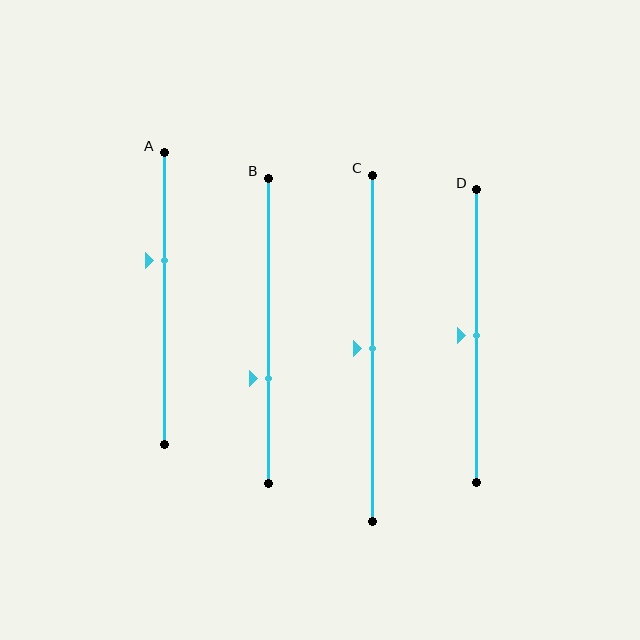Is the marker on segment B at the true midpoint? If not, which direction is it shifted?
No, the marker on segment B is shifted downward by about 16% of the segment length.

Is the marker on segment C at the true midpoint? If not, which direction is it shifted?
Yes, the marker on segment C is at the true midpoint.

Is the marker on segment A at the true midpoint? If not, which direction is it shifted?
No, the marker on segment A is shifted upward by about 13% of the segment length.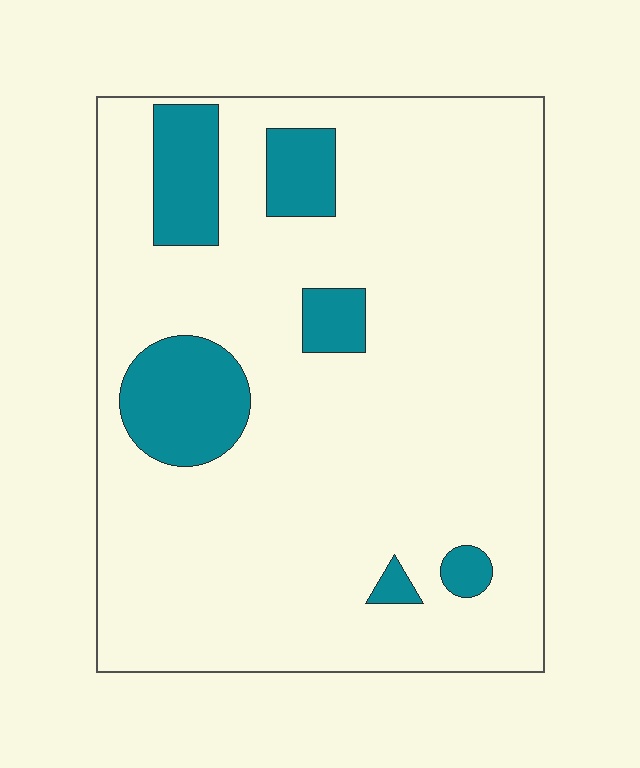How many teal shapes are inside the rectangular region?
6.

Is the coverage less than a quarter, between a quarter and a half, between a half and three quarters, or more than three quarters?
Less than a quarter.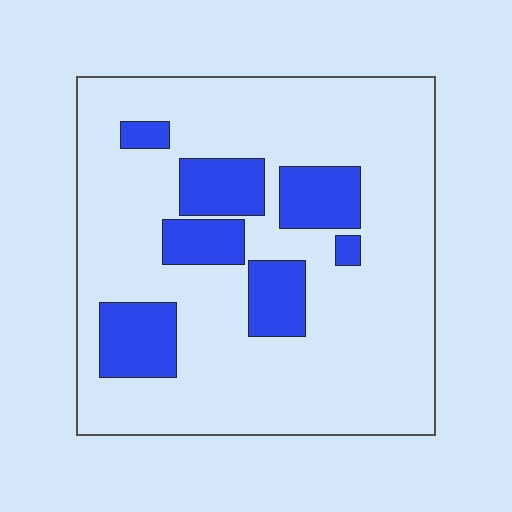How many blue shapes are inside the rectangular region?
7.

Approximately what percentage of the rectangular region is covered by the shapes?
Approximately 20%.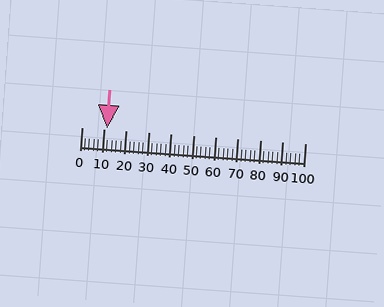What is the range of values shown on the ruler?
The ruler shows values from 0 to 100.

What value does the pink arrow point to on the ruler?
The pink arrow points to approximately 11.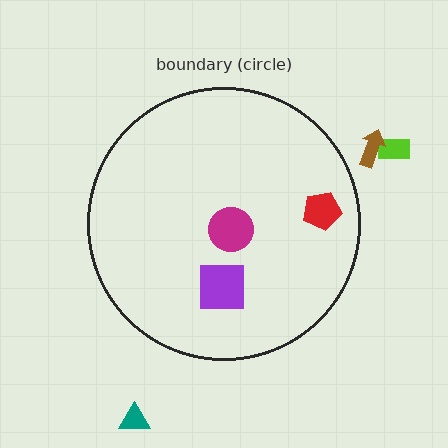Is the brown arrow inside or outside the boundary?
Outside.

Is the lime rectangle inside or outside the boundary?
Outside.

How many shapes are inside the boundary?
3 inside, 3 outside.